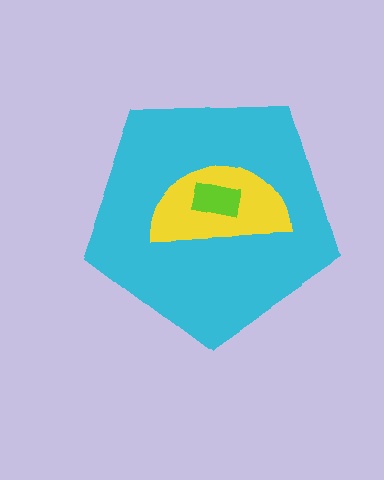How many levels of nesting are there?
3.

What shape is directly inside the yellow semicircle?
The lime rectangle.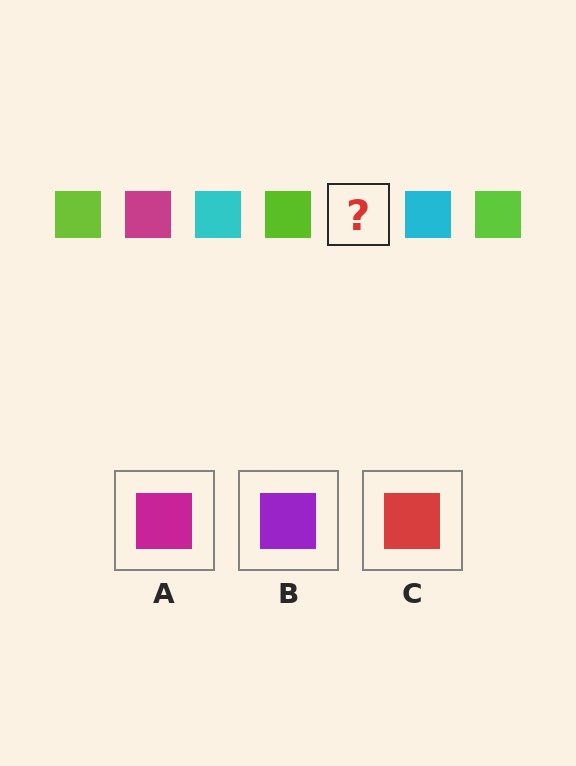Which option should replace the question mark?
Option A.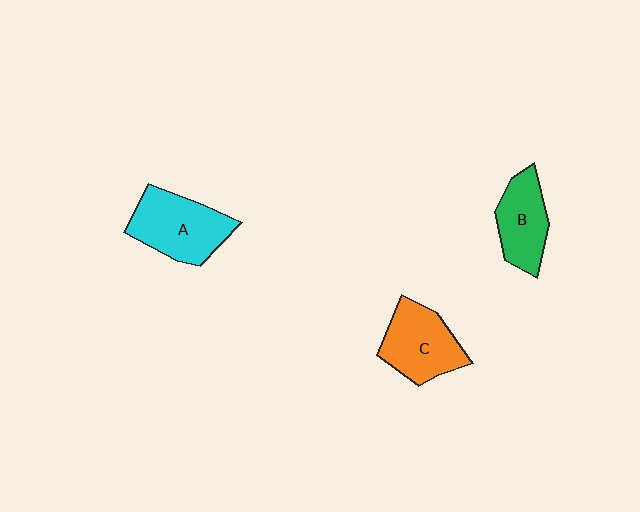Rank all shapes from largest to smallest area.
From largest to smallest: A (cyan), C (orange), B (green).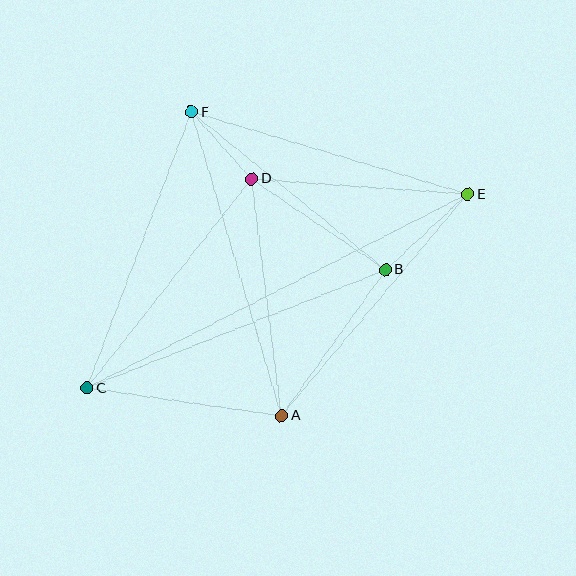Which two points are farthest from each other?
Points C and E are farthest from each other.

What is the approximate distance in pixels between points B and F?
The distance between B and F is approximately 250 pixels.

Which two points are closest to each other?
Points D and F are closest to each other.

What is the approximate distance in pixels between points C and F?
The distance between C and F is approximately 295 pixels.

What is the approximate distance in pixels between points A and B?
The distance between A and B is approximately 179 pixels.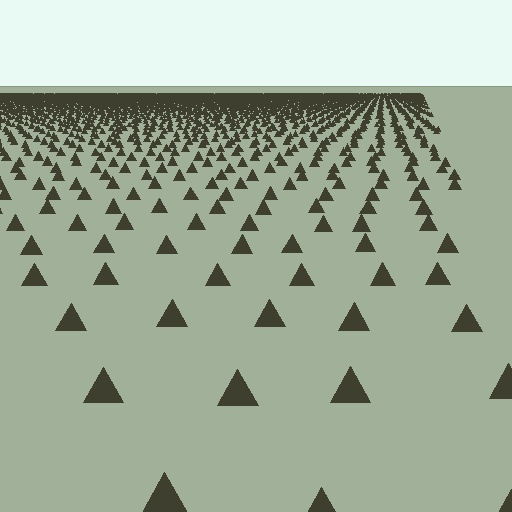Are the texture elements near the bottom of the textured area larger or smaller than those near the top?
Larger. Near the bottom, elements are closer to the viewer and appear at a bigger on-screen size.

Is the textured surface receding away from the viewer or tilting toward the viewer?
The surface is receding away from the viewer. Texture elements get smaller and denser toward the top.